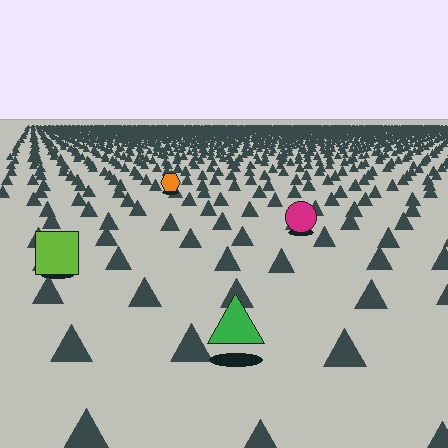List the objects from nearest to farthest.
From nearest to farthest: the green triangle, the lime square, the magenta circle, the orange hexagon.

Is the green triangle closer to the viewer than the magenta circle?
Yes. The green triangle is closer — you can tell from the texture gradient: the ground texture is coarser near it.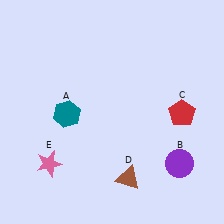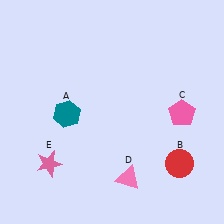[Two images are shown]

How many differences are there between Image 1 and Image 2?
There are 3 differences between the two images.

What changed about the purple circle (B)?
In Image 1, B is purple. In Image 2, it changed to red.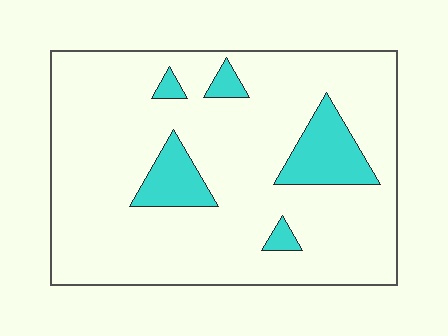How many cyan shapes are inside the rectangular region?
5.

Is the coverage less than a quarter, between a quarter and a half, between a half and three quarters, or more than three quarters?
Less than a quarter.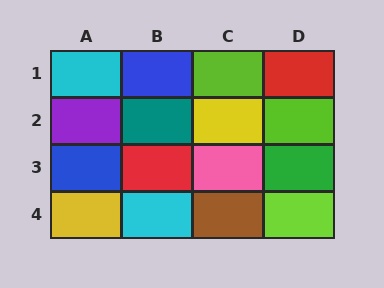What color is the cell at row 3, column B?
Red.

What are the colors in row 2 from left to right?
Purple, teal, yellow, lime.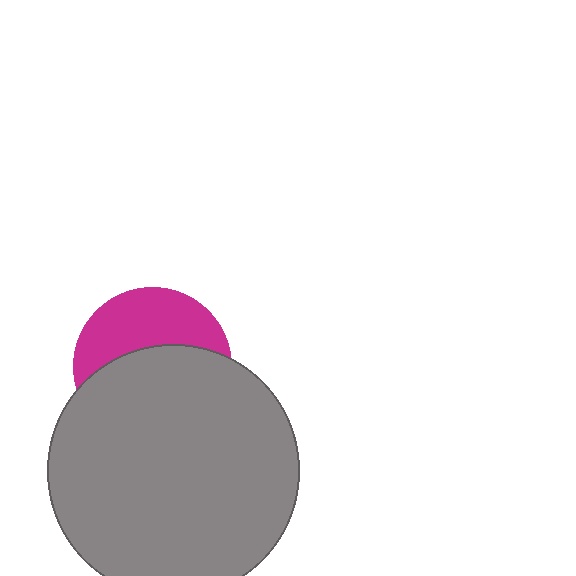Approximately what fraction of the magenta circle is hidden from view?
Roughly 59% of the magenta circle is hidden behind the gray circle.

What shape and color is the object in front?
The object in front is a gray circle.